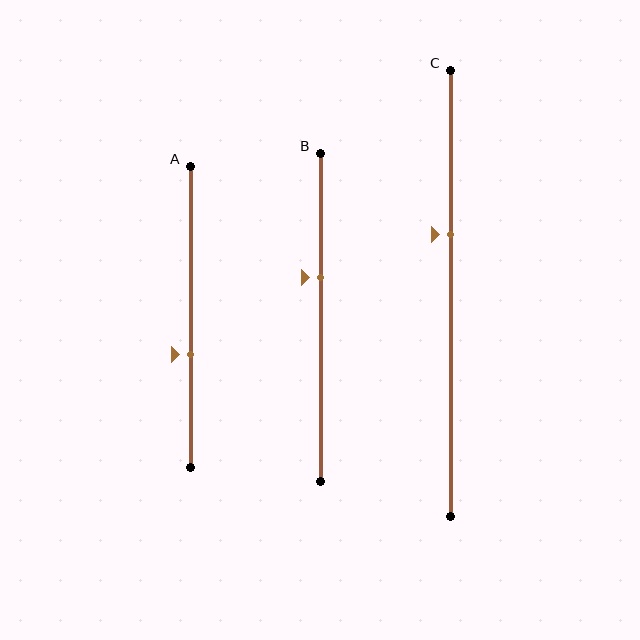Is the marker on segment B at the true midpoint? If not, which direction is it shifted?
No, the marker on segment B is shifted upward by about 12% of the segment length.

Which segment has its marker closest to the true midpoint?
Segment B has its marker closest to the true midpoint.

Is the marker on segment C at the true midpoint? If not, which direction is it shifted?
No, the marker on segment C is shifted upward by about 13% of the segment length.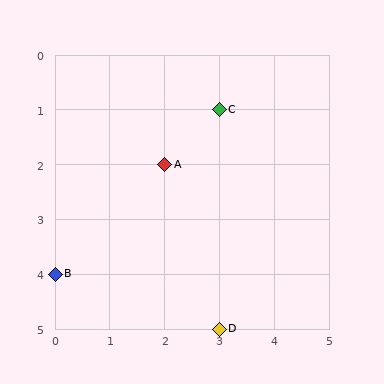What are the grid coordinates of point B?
Point B is at grid coordinates (0, 4).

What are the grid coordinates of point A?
Point A is at grid coordinates (2, 2).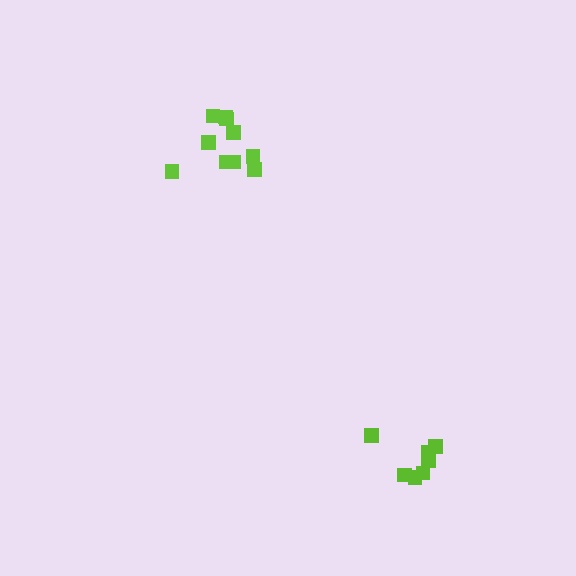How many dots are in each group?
Group 1: 11 dots, Group 2: 7 dots (18 total).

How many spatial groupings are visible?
There are 2 spatial groupings.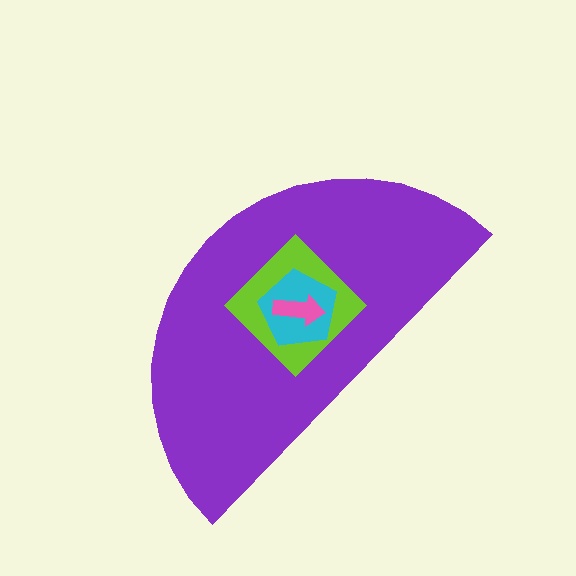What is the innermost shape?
The pink arrow.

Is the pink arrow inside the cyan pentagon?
Yes.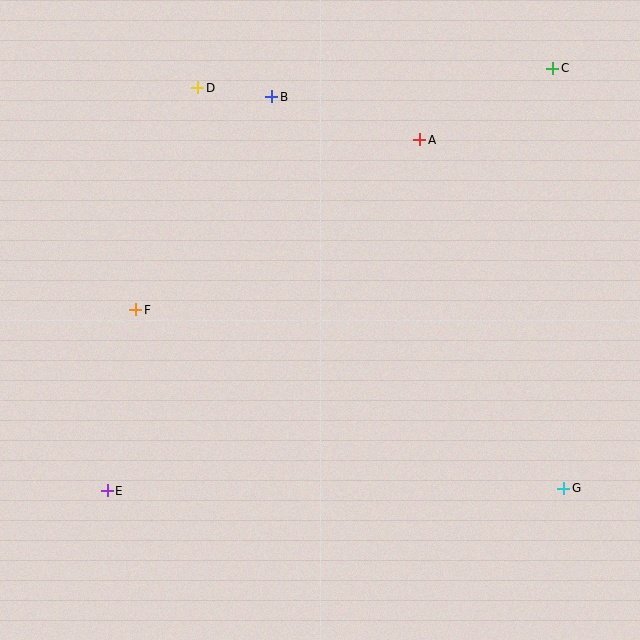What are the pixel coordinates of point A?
Point A is at (420, 140).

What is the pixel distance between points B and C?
The distance between B and C is 283 pixels.